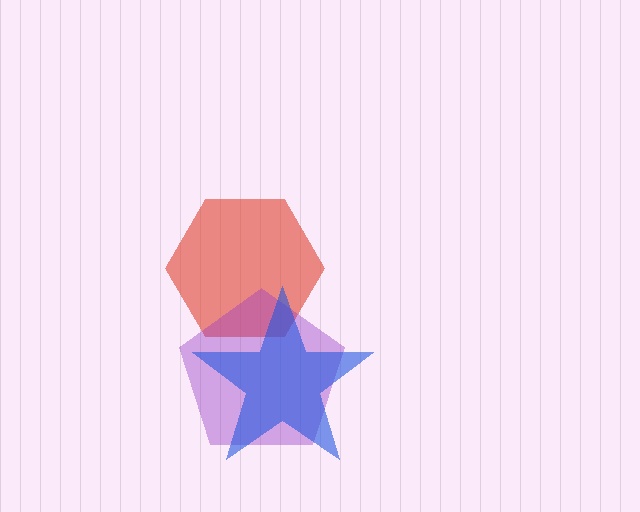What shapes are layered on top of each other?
The layered shapes are: a red hexagon, a purple pentagon, a blue star.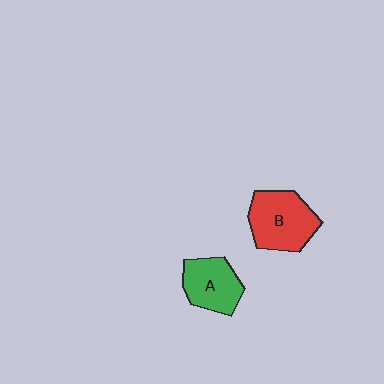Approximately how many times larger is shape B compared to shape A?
Approximately 1.3 times.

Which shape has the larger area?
Shape B (red).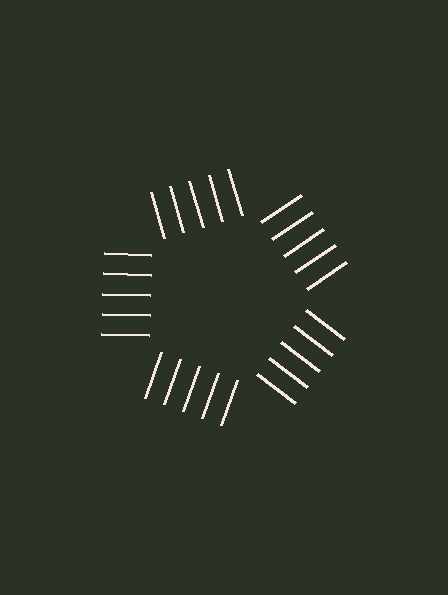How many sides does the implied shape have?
5 sides — the line-ends trace a pentagon.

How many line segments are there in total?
25 — 5 along each of the 5 edges.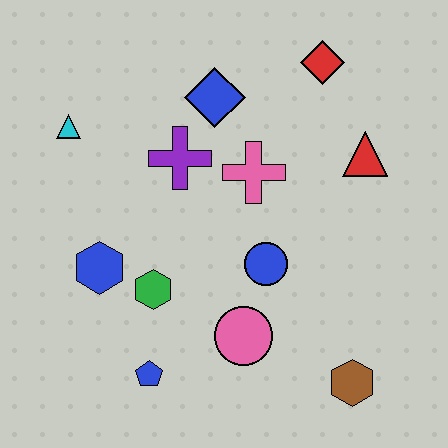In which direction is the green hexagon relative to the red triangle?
The green hexagon is to the left of the red triangle.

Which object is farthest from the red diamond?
The blue pentagon is farthest from the red diamond.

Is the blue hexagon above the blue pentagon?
Yes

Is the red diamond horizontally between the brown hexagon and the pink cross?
Yes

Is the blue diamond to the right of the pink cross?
No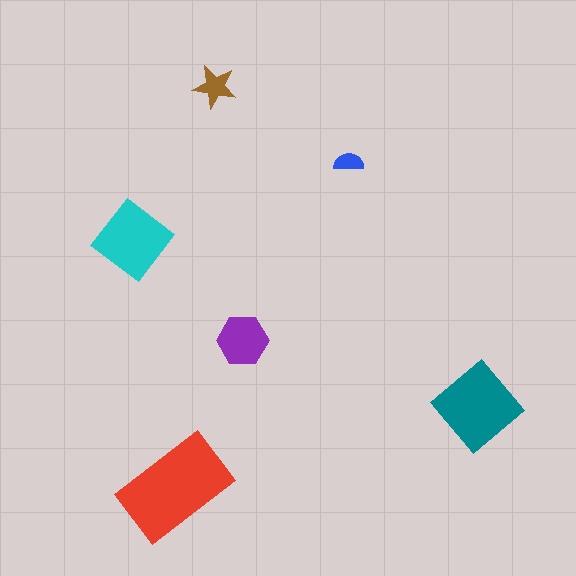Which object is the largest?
The red rectangle.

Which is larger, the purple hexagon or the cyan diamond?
The cyan diamond.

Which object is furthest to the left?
The cyan diamond is leftmost.